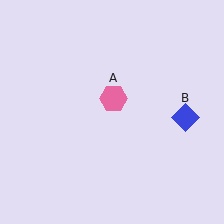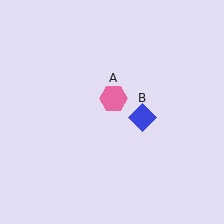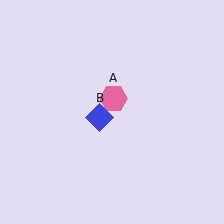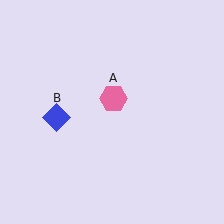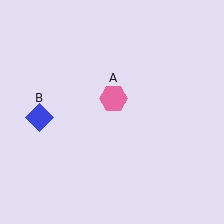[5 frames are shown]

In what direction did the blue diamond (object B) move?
The blue diamond (object B) moved left.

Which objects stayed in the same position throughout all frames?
Pink hexagon (object A) remained stationary.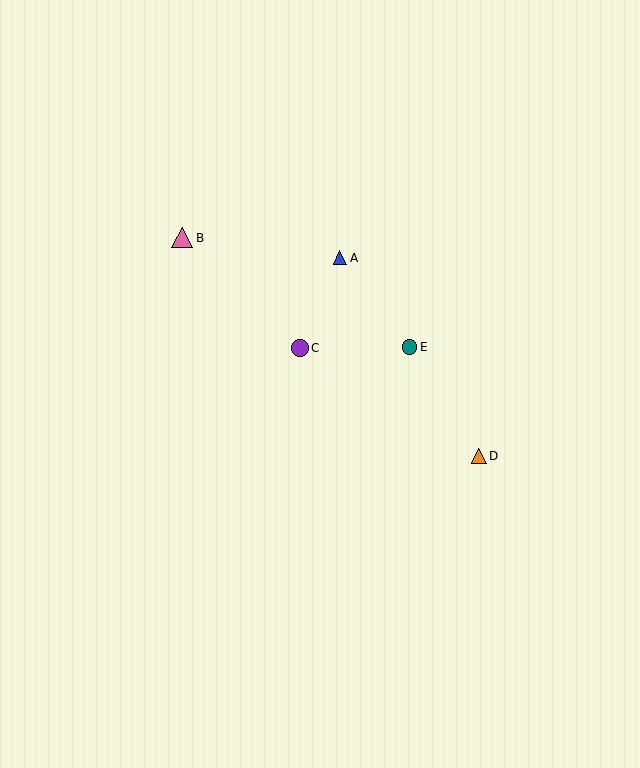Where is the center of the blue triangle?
The center of the blue triangle is at (340, 258).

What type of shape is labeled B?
Shape B is a pink triangle.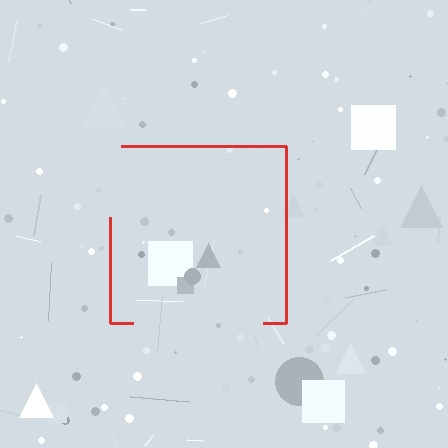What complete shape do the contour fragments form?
The contour fragments form a square.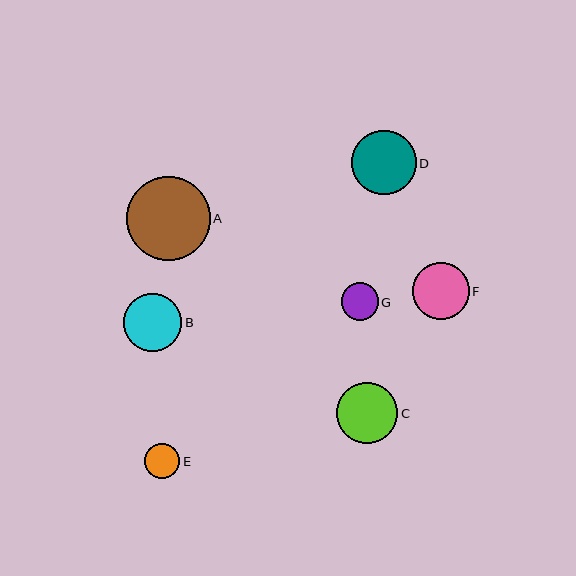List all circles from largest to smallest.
From largest to smallest: A, D, C, B, F, G, E.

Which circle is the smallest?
Circle E is the smallest with a size of approximately 35 pixels.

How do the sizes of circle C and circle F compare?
Circle C and circle F are approximately the same size.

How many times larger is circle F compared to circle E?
Circle F is approximately 1.6 times the size of circle E.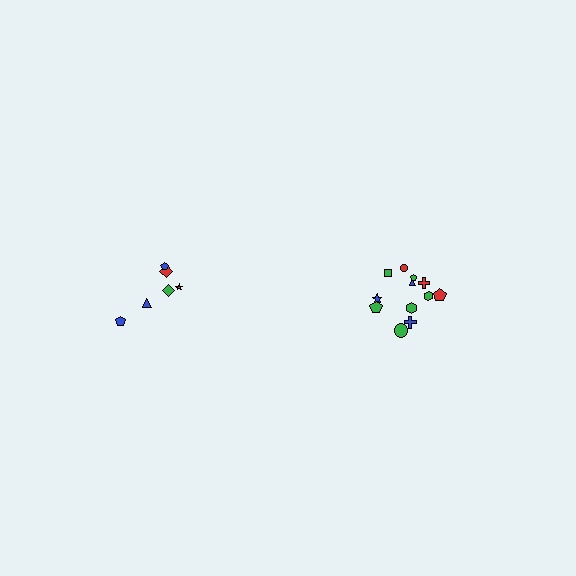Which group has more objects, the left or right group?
The right group.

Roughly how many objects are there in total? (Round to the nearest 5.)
Roughly 20 objects in total.